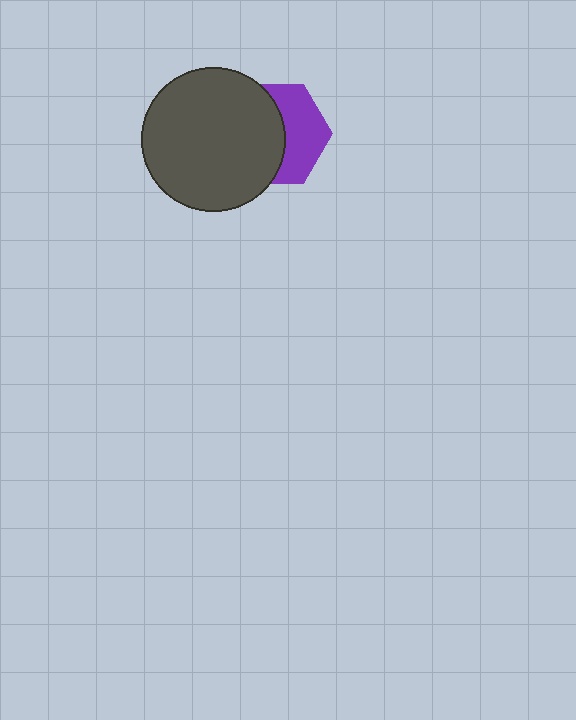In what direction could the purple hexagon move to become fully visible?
The purple hexagon could move right. That would shift it out from behind the dark gray circle entirely.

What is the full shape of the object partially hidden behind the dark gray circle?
The partially hidden object is a purple hexagon.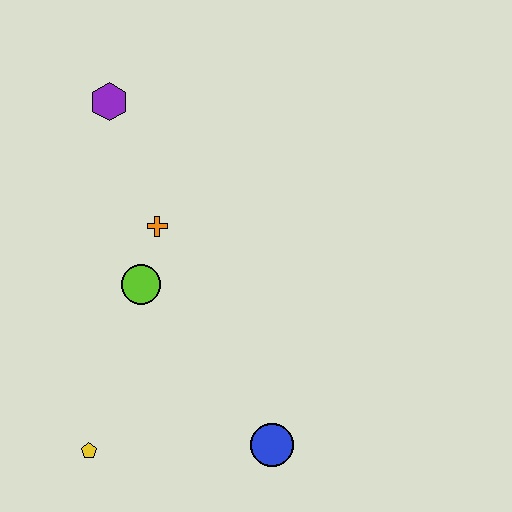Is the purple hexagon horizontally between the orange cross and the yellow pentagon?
Yes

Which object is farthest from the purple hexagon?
The blue circle is farthest from the purple hexagon.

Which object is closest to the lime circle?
The orange cross is closest to the lime circle.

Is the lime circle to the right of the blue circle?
No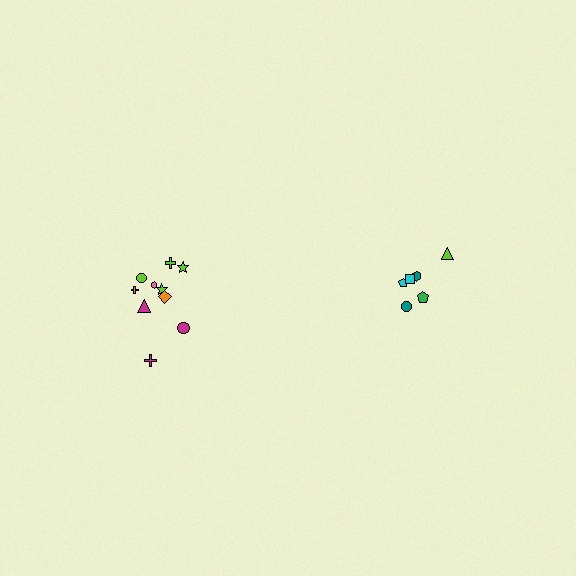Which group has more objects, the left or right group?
The left group.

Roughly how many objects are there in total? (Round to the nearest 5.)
Roughly 15 objects in total.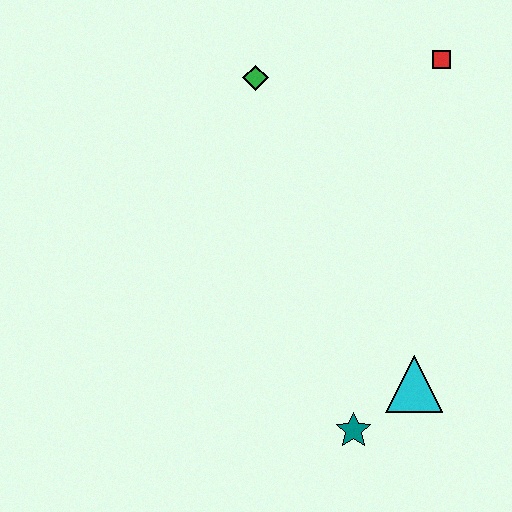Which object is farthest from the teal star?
The red square is farthest from the teal star.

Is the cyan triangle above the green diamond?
No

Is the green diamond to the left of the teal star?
Yes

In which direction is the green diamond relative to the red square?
The green diamond is to the left of the red square.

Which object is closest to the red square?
The green diamond is closest to the red square.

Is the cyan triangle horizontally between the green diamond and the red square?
Yes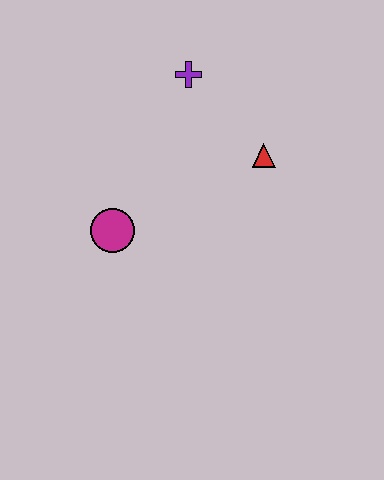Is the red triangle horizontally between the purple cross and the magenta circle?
No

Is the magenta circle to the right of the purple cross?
No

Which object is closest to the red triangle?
The purple cross is closest to the red triangle.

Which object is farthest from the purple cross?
The magenta circle is farthest from the purple cross.